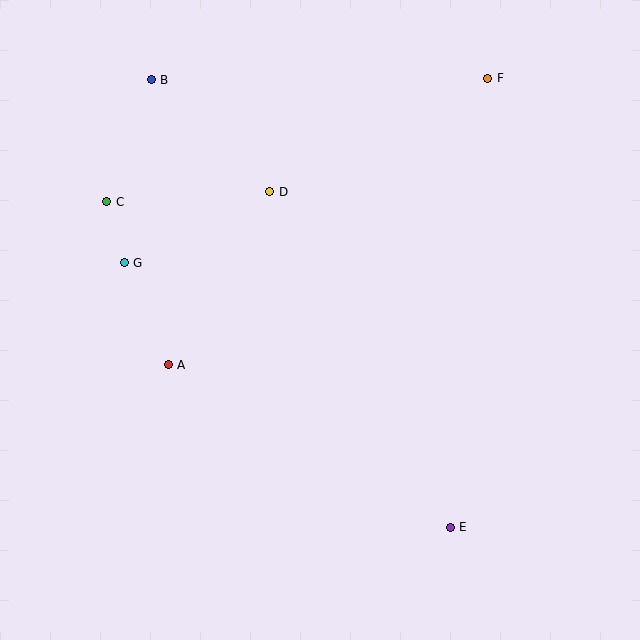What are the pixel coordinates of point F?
Point F is at (488, 78).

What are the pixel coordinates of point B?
Point B is at (151, 80).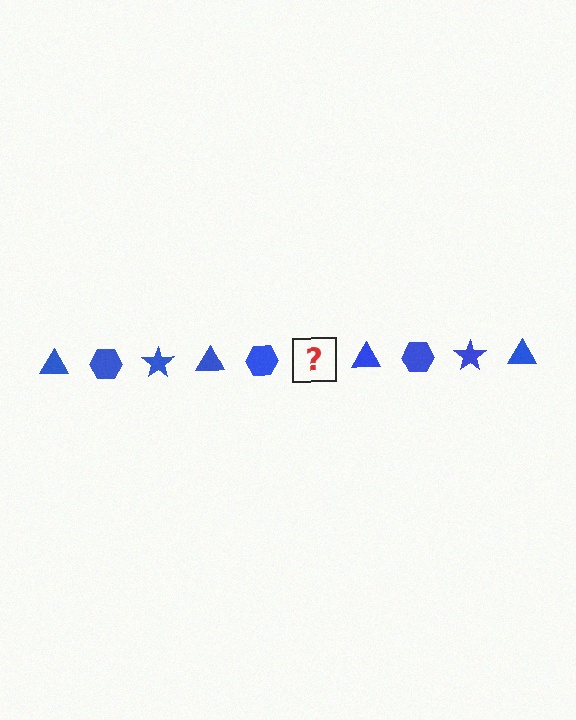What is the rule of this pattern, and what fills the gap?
The rule is that the pattern cycles through triangle, hexagon, star shapes in blue. The gap should be filled with a blue star.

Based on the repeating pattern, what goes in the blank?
The blank should be a blue star.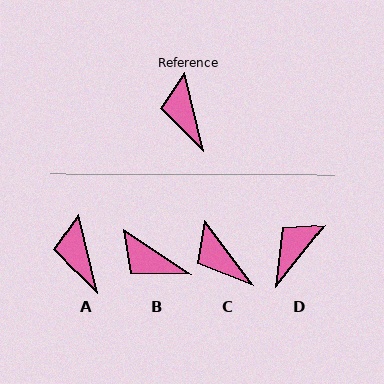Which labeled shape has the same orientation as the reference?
A.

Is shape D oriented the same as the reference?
No, it is off by about 52 degrees.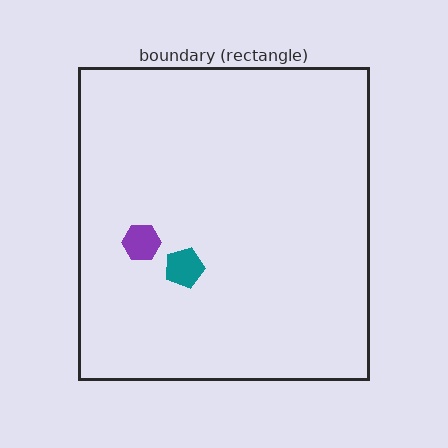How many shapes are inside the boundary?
2 inside, 0 outside.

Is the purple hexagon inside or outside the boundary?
Inside.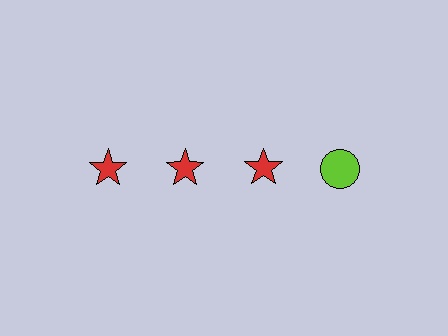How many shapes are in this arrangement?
There are 4 shapes arranged in a grid pattern.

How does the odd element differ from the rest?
It differs in both color (lime instead of red) and shape (circle instead of star).